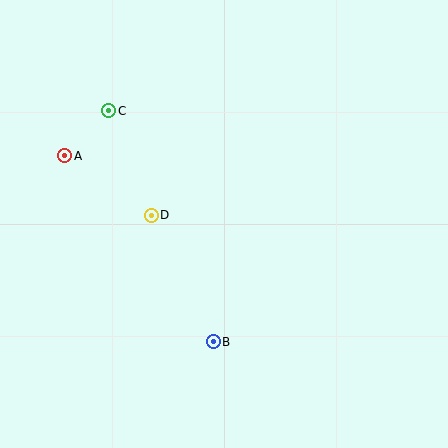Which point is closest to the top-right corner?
Point C is closest to the top-right corner.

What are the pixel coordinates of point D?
Point D is at (151, 215).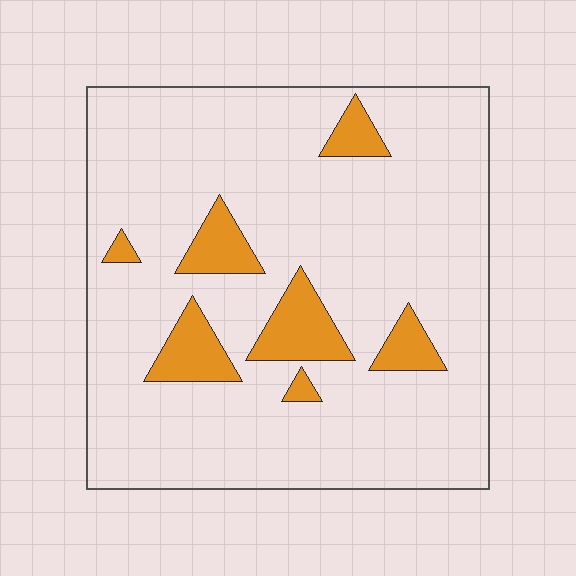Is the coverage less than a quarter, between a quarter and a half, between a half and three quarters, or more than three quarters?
Less than a quarter.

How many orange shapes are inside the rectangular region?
7.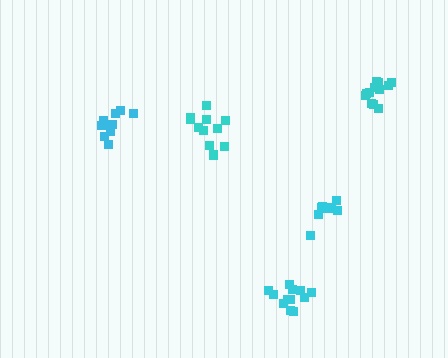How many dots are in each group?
Group 1: 10 dots, Group 2: 10 dots, Group 3: 11 dots, Group 4: 12 dots, Group 5: 13 dots (56 total).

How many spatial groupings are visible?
There are 5 spatial groupings.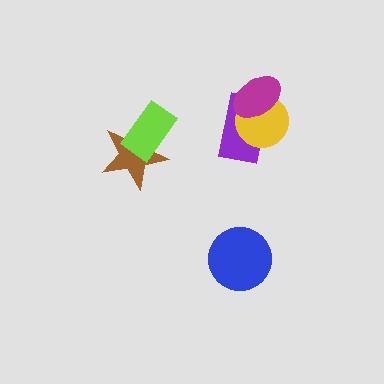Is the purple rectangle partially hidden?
Yes, it is partially covered by another shape.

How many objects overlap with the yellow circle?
2 objects overlap with the yellow circle.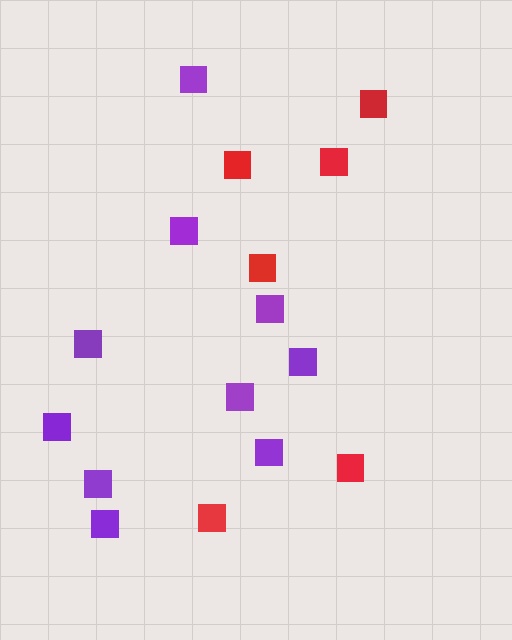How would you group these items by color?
There are 2 groups: one group of purple squares (10) and one group of red squares (6).